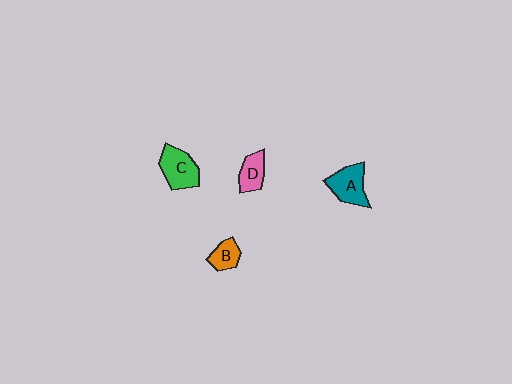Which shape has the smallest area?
Shape B (orange).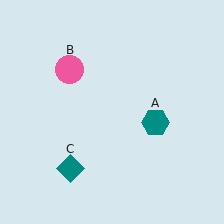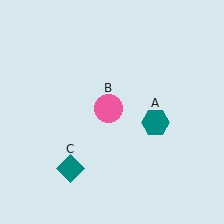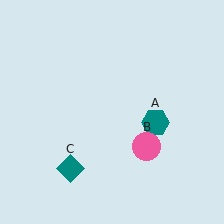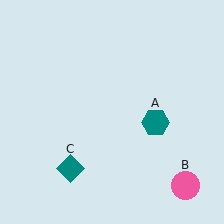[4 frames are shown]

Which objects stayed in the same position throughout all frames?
Teal hexagon (object A) and teal diamond (object C) remained stationary.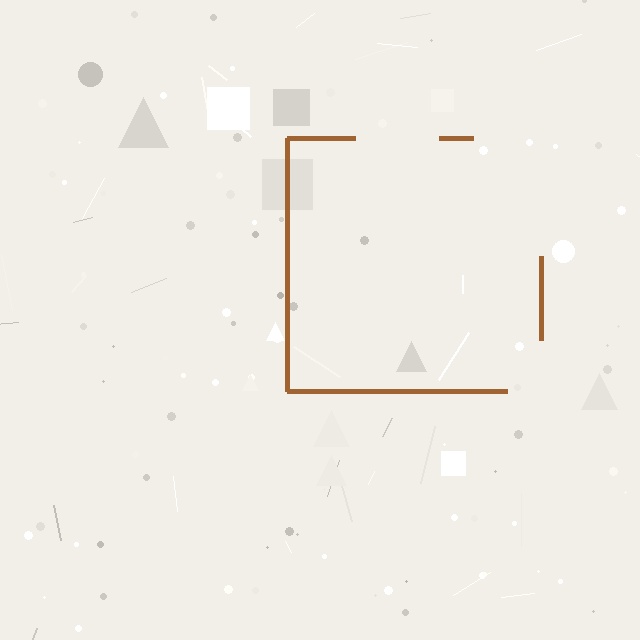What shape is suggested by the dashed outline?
The dashed outline suggests a square.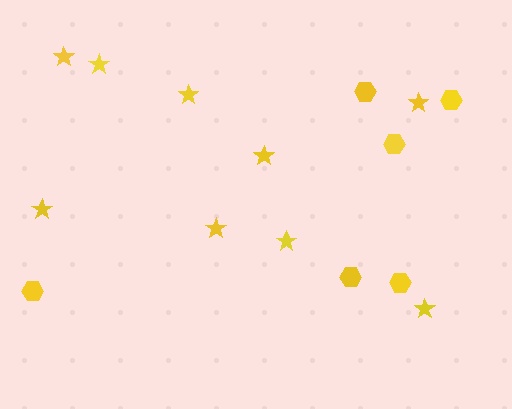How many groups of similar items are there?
There are 2 groups: one group of stars (9) and one group of hexagons (6).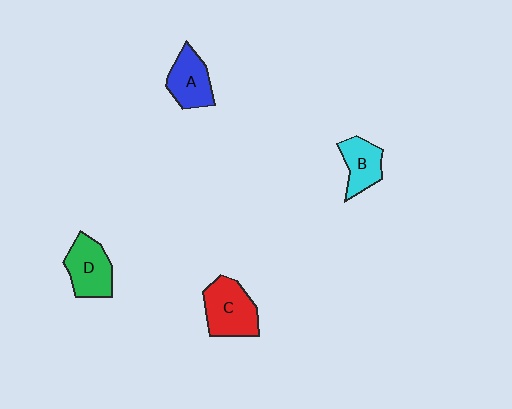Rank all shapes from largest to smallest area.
From largest to smallest: C (red), D (green), A (blue), B (cyan).